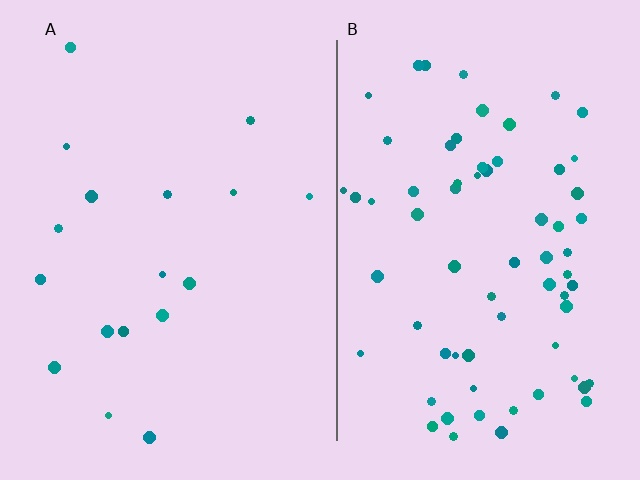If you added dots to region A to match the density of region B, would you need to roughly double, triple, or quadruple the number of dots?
Approximately quadruple.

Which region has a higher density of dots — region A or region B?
B (the right).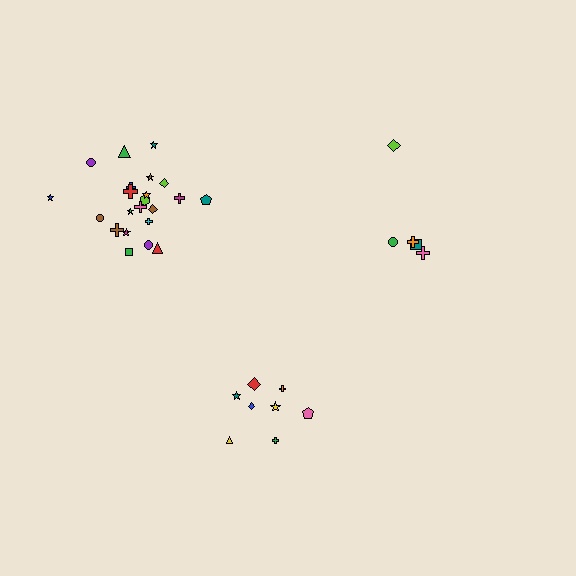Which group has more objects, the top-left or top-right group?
The top-left group.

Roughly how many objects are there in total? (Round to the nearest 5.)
Roughly 35 objects in total.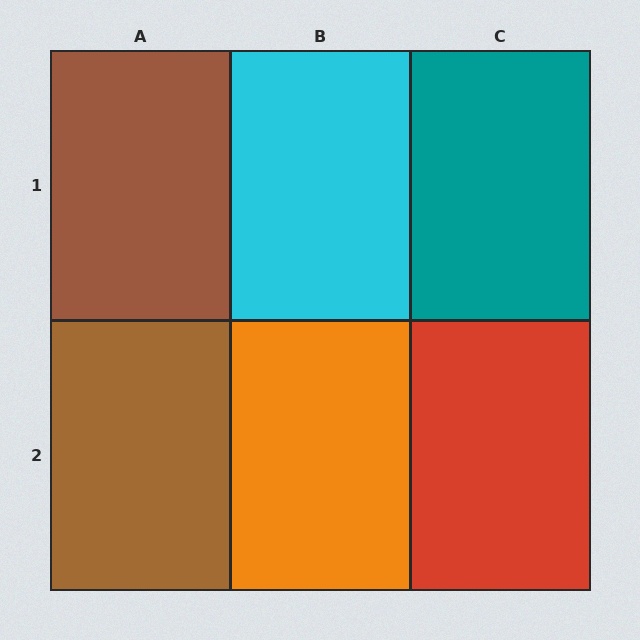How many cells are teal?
1 cell is teal.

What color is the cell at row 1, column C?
Teal.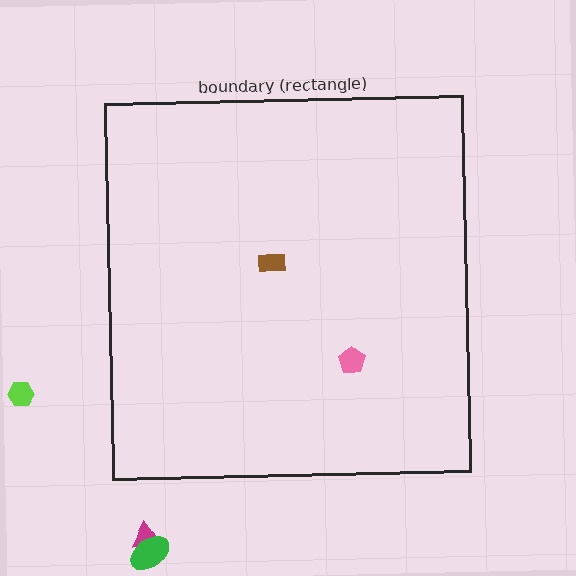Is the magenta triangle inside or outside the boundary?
Outside.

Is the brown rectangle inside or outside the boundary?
Inside.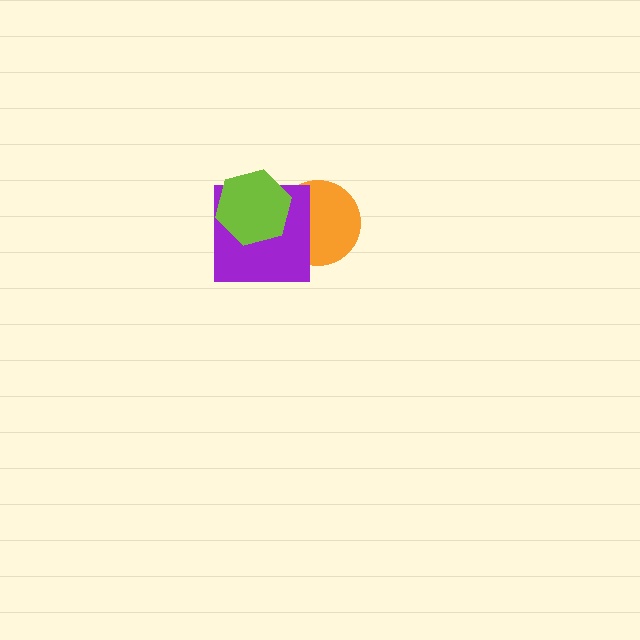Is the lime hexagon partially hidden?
No, no other shape covers it.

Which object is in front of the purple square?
The lime hexagon is in front of the purple square.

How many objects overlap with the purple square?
2 objects overlap with the purple square.